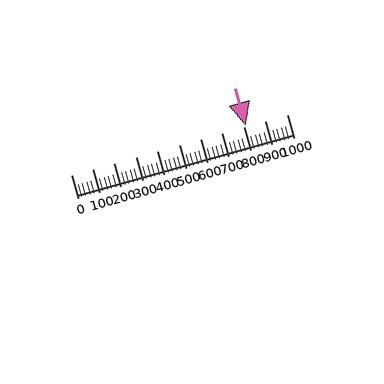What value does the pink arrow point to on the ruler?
The pink arrow points to approximately 808.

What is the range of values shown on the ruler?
The ruler shows values from 0 to 1000.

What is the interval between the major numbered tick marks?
The major tick marks are spaced 100 units apart.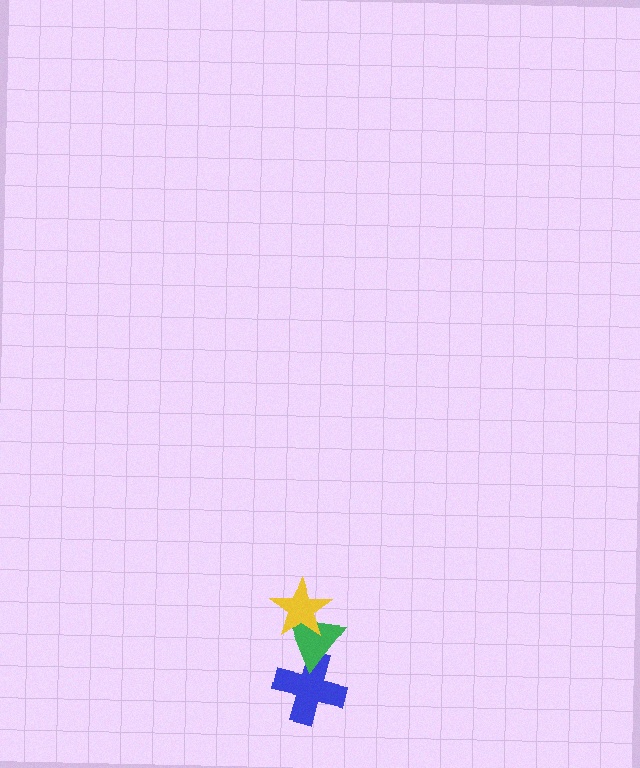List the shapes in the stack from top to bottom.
From top to bottom: the yellow star, the green triangle, the blue cross.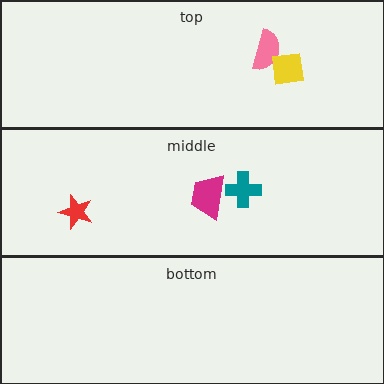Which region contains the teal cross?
The middle region.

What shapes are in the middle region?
The teal cross, the red star, the magenta trapezoid.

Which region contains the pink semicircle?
The top region.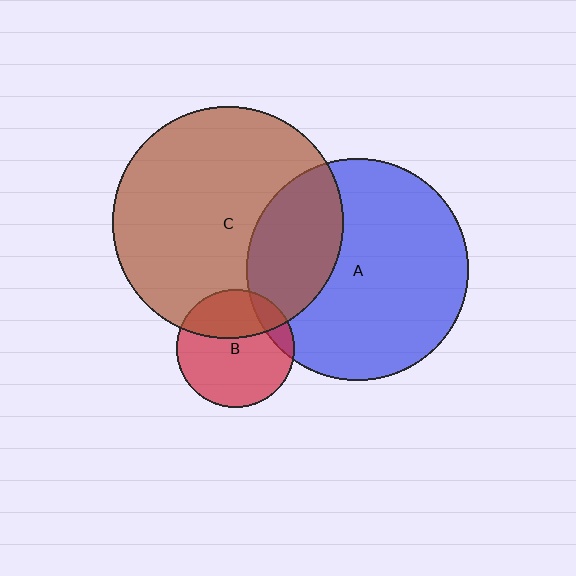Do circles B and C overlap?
Yes.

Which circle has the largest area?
Circle C (brown).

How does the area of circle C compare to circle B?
Approximately 3.9 times.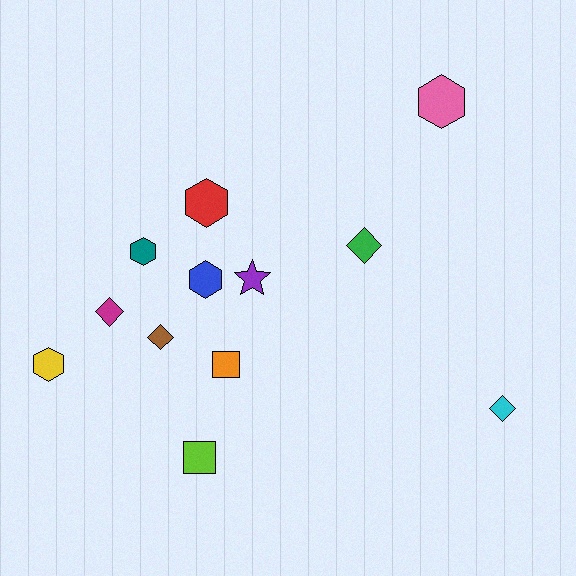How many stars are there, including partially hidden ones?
There is 1 star.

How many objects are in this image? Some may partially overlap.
There are 12 objects.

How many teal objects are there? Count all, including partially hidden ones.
There is 1 teal object.